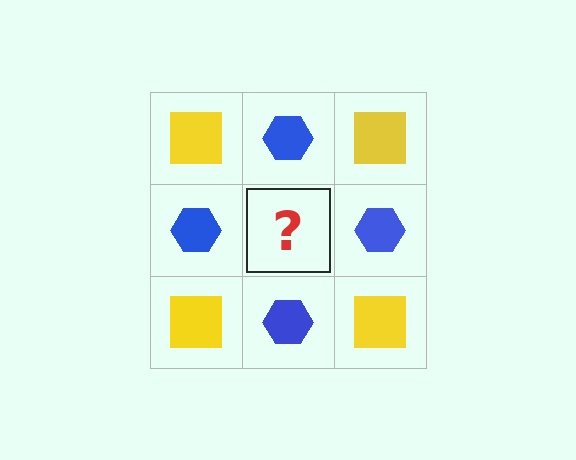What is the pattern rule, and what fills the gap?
The rule is that it alternates yellow square and blue hexagon in a checkerboard pattern. The gap should be filled with a yellow square.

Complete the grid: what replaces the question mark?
The question mark should be replaced with a yellow square.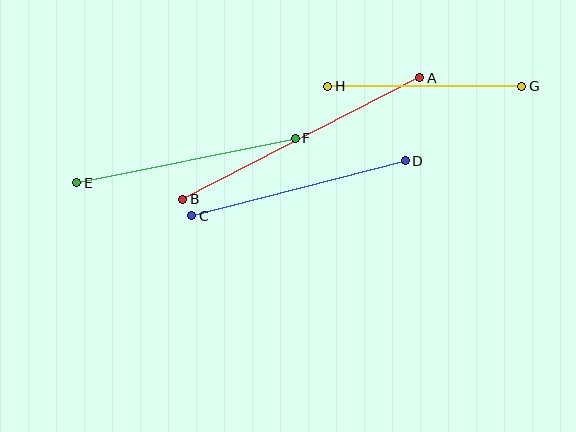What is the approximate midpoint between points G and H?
The midpoint is at approximately (425, 86) pixels.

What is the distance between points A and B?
The distance is approximately 266 pixels.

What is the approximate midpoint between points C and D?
The midpoint is at approximately (298, 188) pixels.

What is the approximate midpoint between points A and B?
The midpoint is at approximately (301, 139) pixels.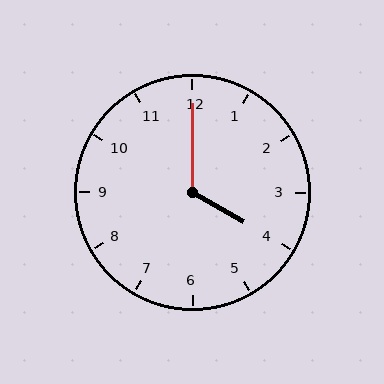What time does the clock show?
4:00.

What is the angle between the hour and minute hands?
Approximately 120 degrees.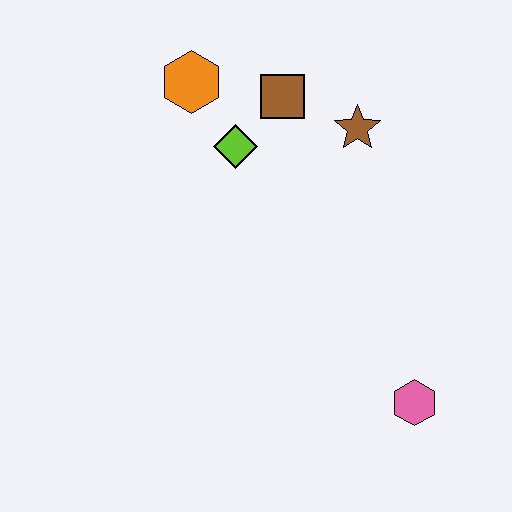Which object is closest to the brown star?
The brown square is closest to the brown star.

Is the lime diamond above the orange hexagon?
No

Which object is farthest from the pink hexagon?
The orange hexagon is farthest from the pink hexagon.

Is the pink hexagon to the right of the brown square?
Yes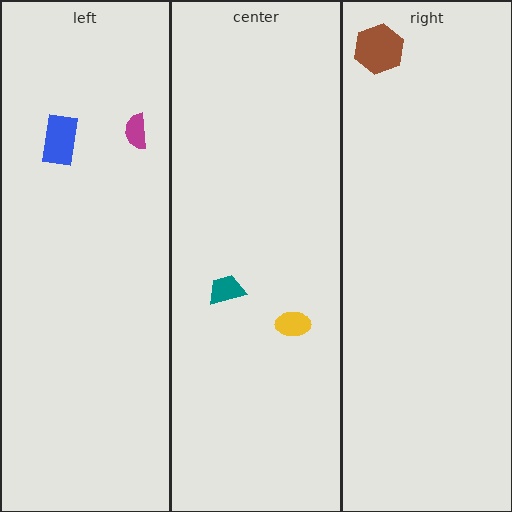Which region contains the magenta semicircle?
The left region.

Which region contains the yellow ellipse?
The center region.